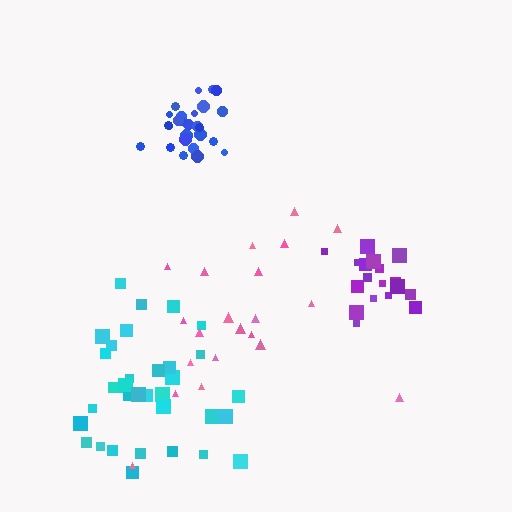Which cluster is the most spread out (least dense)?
Pink.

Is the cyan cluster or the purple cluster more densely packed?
Purple.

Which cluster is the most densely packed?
Blue.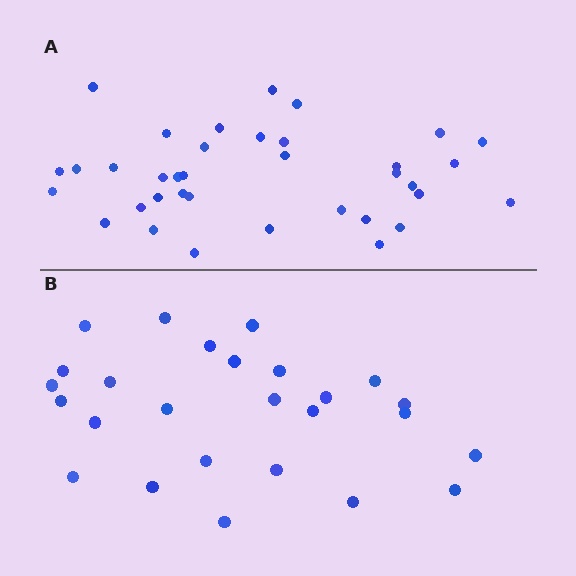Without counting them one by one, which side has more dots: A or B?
Region A (the top region) has more dots.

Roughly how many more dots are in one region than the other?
Region A has roughly 10 or so more dots than region B.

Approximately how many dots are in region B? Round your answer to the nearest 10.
About 30 dots. (The exact count is 26, which rounds to 30.)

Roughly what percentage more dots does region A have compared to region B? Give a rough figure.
About 40% more.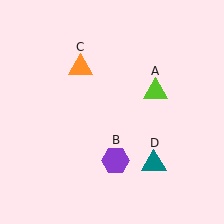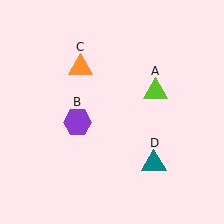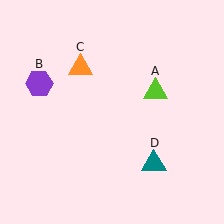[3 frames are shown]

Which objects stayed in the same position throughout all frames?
Lime triangle (object A) and orange triangle (object C) and teal triangle (object D) remained stationary.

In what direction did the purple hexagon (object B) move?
The purple hexagon (object B) moved up and to the left.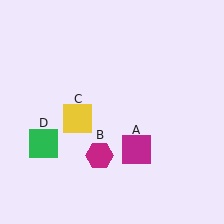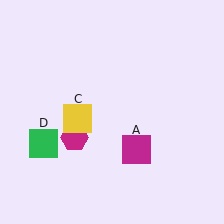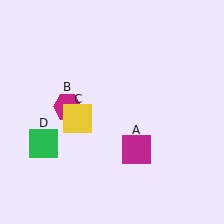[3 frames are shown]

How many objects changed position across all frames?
1 object changed position: magenta hexagon (object B).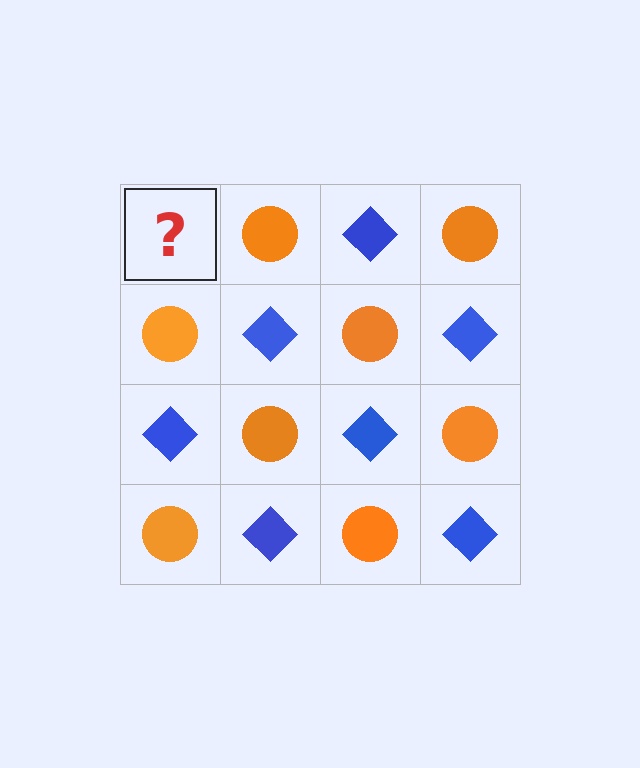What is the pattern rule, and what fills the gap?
The rule is that it alternates blue diamond and orange circle in a checkerboard pattern. The gap should be filled with a blue diamond.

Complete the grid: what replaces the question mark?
The question mark should be replaced with a blue diamond.